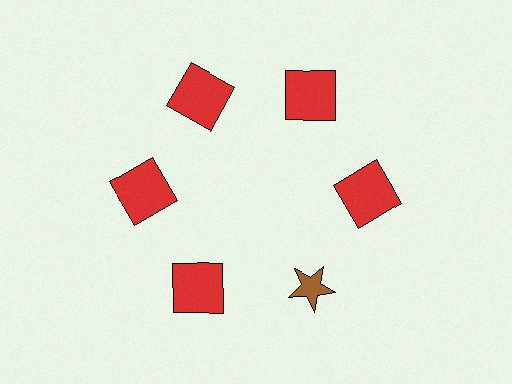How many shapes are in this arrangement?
There are 6 shapes arranged in a ring pattern.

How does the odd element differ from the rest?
It differs in both color (brown instead of red) and shape (star instead of square).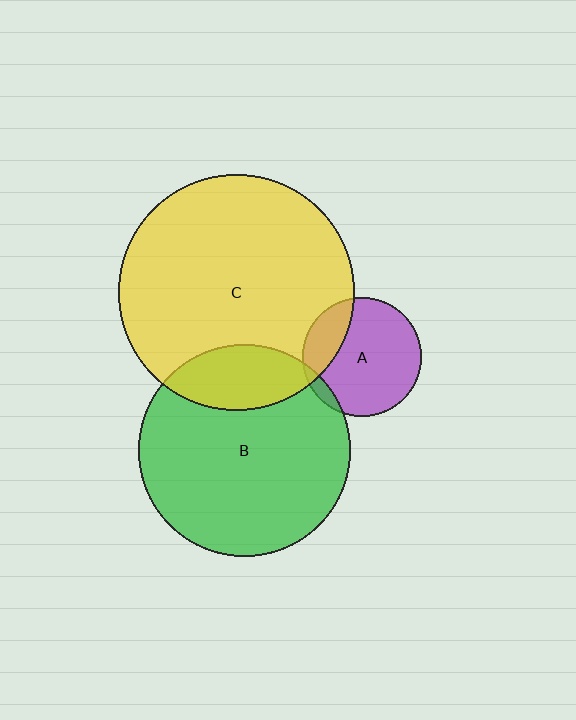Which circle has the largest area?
Circle C (yellow).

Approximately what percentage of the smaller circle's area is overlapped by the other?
Approximately 20%.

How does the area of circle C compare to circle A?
Approximately 3.9 times.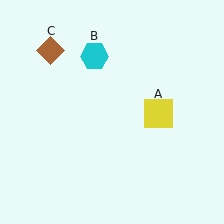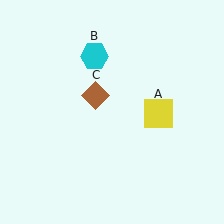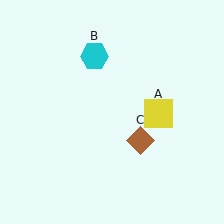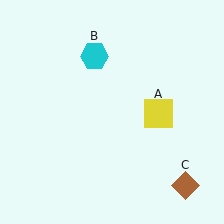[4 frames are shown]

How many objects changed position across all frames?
1 object changed position: brown diamond (object C).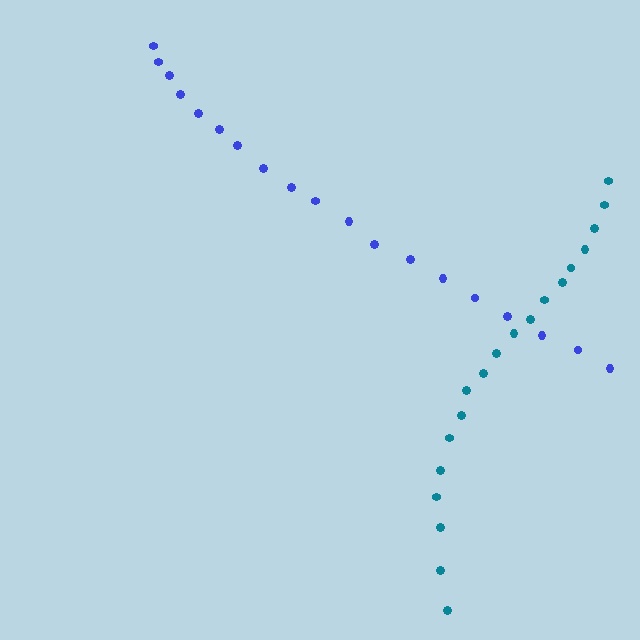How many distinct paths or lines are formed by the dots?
There are 2 distinct paths.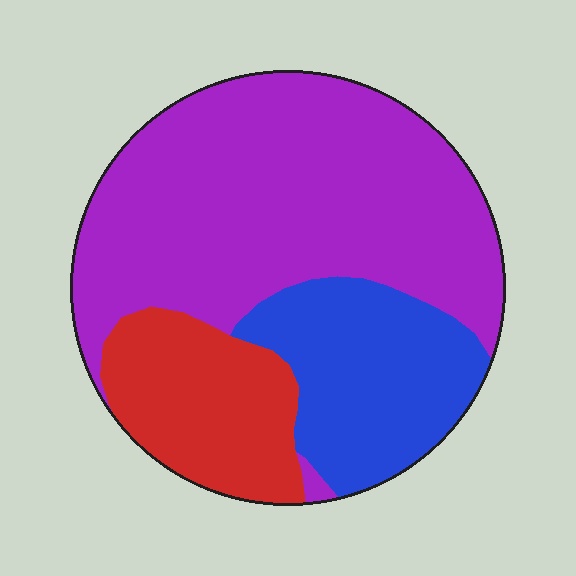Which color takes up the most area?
Purple, at roughly 55%.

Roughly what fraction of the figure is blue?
Blue covers about 25% of the figure.